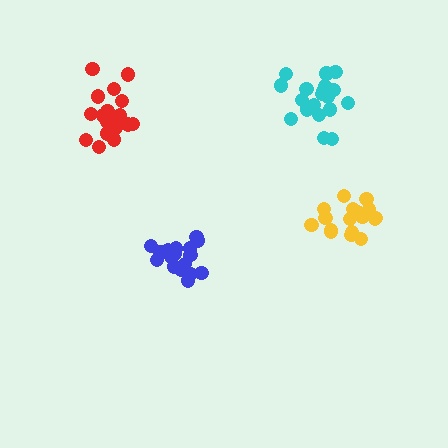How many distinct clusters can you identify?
There are 4 distinct clusters.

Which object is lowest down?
The blue cluster is bottommost.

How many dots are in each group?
Group 1: 18 dots, Group 2: 19 dots, Group 3: 19 dots, Group 4: 18 dots (74 total).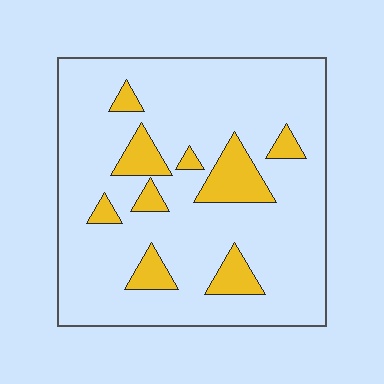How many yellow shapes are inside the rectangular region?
9.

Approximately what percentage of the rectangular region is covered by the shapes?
Approximately 15%.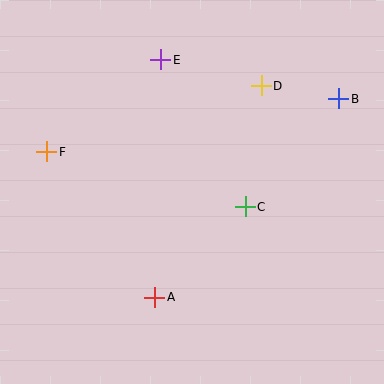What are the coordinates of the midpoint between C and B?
The midpoint between C and B is at (292, 153).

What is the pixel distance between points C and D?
The distance between C and D is 122 pixels.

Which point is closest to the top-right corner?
Point B is closest to the top-right corner.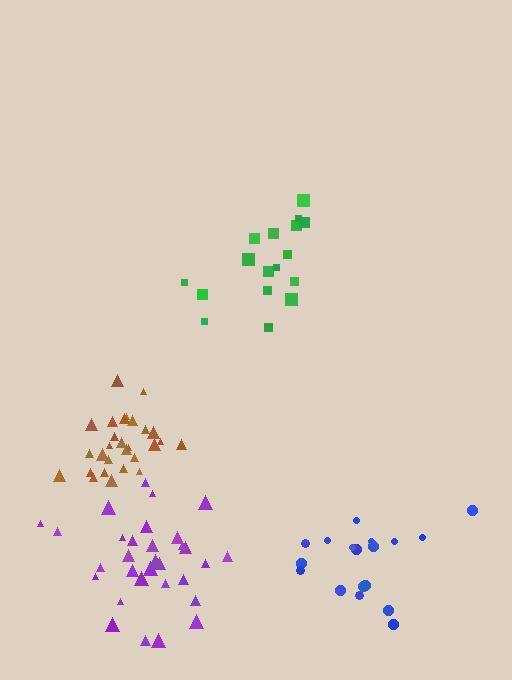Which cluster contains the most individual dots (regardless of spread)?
Purple (31).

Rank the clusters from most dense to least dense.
brown, purple, green, blue.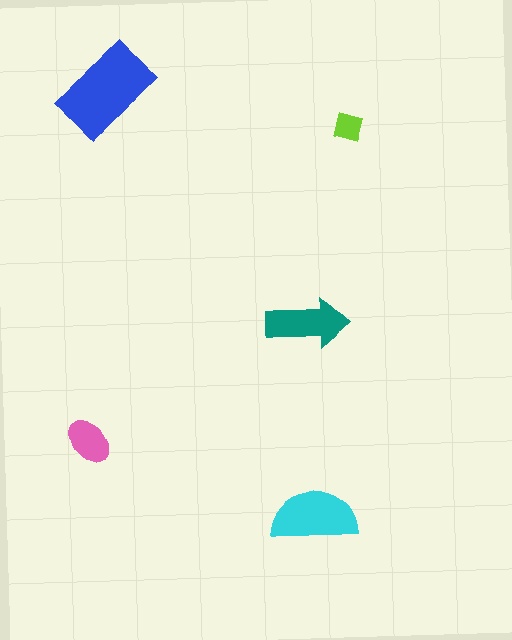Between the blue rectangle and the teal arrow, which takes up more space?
The blue rectangle.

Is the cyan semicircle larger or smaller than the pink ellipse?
Larger.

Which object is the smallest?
The lime square.